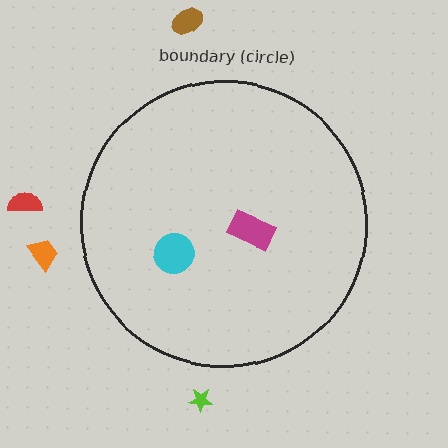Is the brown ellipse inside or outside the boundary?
Outside.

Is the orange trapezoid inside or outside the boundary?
Outside.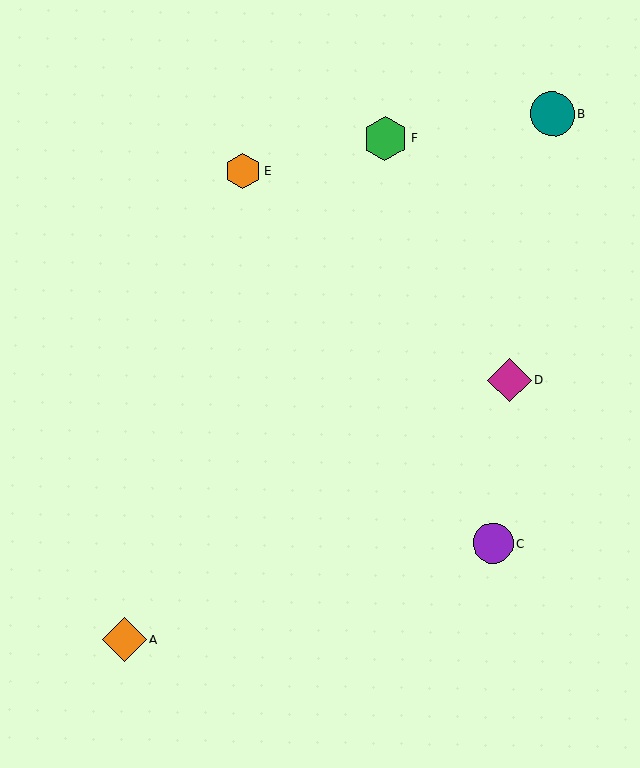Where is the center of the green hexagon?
The center of the green hexagon is at (385, 138).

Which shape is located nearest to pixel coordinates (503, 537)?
The purple circle (labeled C) at (493, 543) is nearest to that location.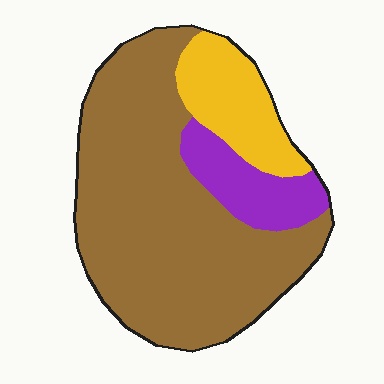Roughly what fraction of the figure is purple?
Purple covers roughly 15% of the figure.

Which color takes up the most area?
Brown, at roughly 70%.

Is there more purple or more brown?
Brown.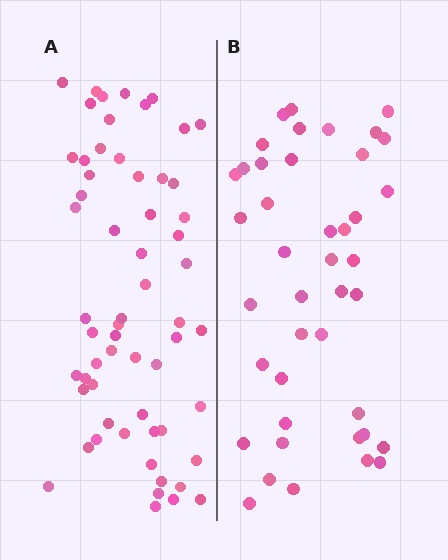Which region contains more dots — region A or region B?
Region A (the left region) has more dots.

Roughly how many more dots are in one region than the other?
Region A has approximately 20 more dots than region B.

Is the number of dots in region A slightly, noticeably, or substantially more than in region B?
Region A has noticeably more, but not dramatically so. The ratio is roughly 1.4 to 1.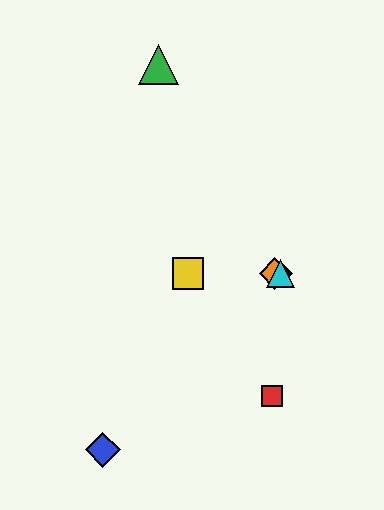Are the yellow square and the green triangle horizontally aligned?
No, the yellow square is at y≈273 and the green triangle is at y≈65.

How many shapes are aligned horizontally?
4 shapes (the yellow square, the purple diamond, the orange diamond, the cyan triangle) are aligned horizontally.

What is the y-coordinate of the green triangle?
The green triangle is at y≈65.